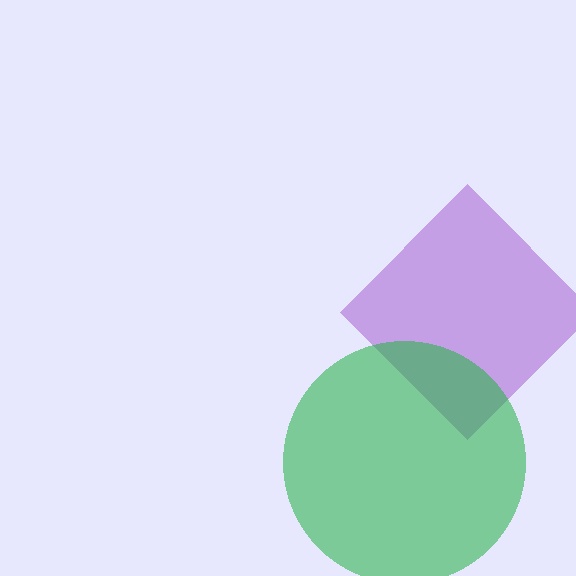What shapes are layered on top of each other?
The layered shapes are: a purple diamond, a green circle.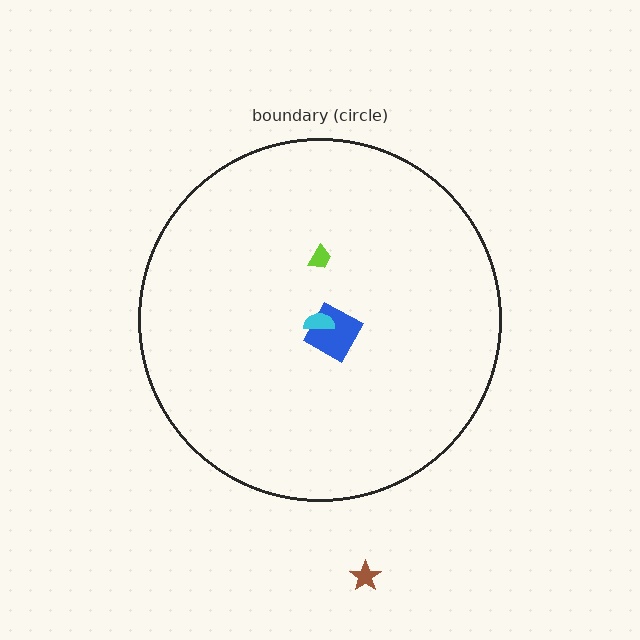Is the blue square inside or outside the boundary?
Inside.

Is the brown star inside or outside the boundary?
Outside.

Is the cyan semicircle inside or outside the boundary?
Inside.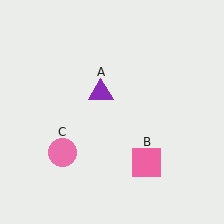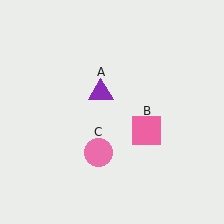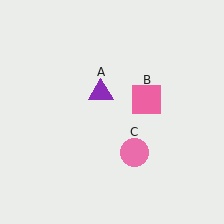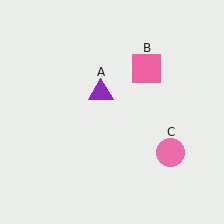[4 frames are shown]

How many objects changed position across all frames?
2 objects changed position: pink square (object B), pink circle (object C).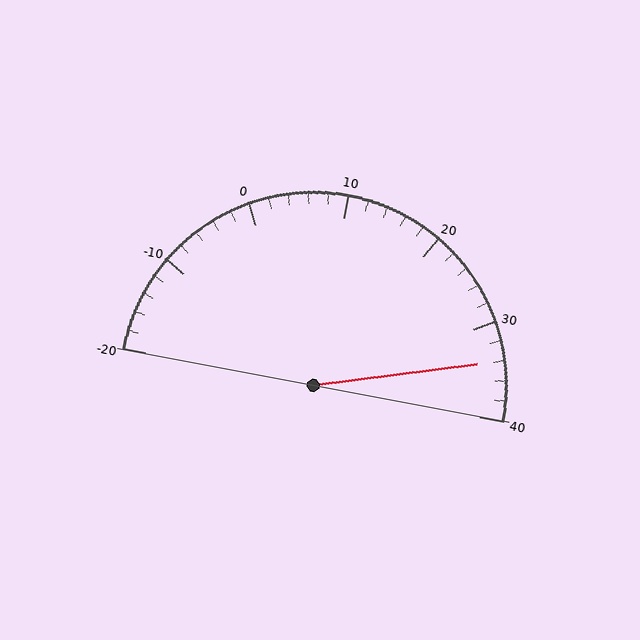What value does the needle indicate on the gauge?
The needle indicates approximately 34.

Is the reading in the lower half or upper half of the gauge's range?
The reading is in the upper half of the range (-20 to 40).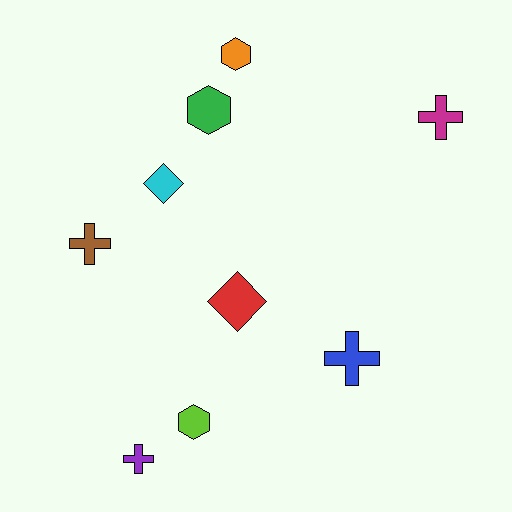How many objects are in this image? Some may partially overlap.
There are 9 objects.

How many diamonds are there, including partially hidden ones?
There are 2 diamonds.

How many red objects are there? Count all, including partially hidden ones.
There is 1 red object.